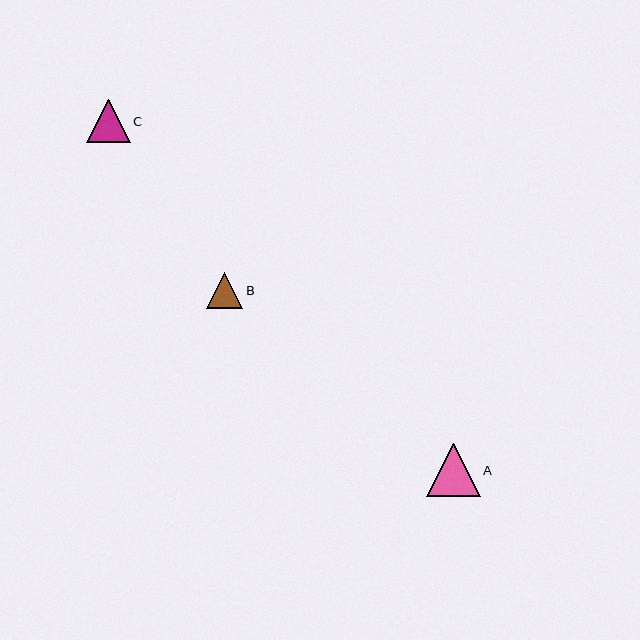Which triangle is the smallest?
Triangle B is the smallest with a size of approximately 37 pixels.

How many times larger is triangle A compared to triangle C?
Triangle A is approximately 1.2 times the size of triangle C.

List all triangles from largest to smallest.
From largest to smallest: A, C, B.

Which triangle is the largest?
Triangle A is the largest with a size of approximately 53 pixels.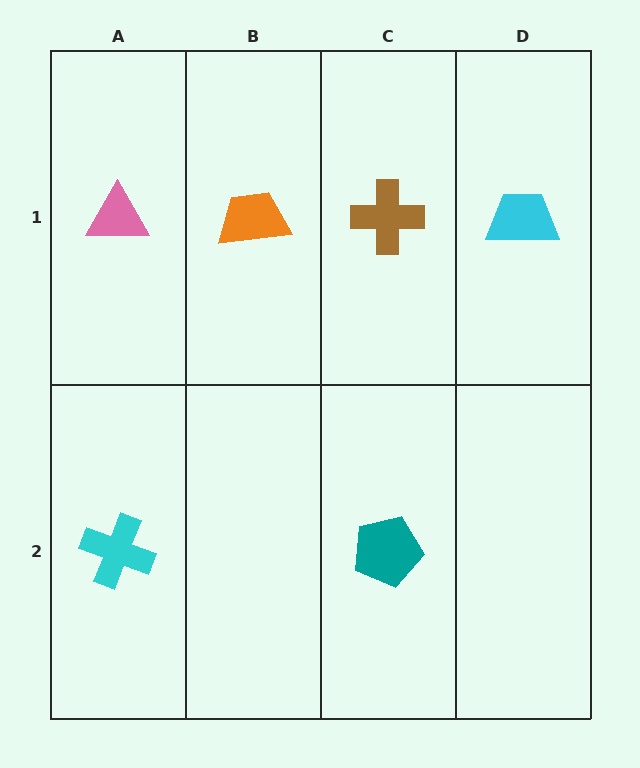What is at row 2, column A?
A cyan cross.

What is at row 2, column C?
A teal pentagon.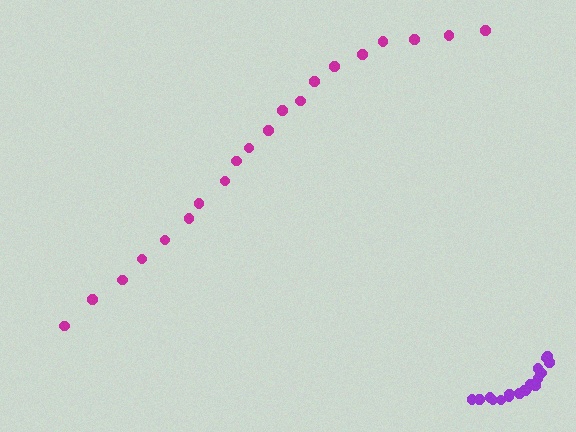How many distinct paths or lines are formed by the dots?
There are 2 distinct paths.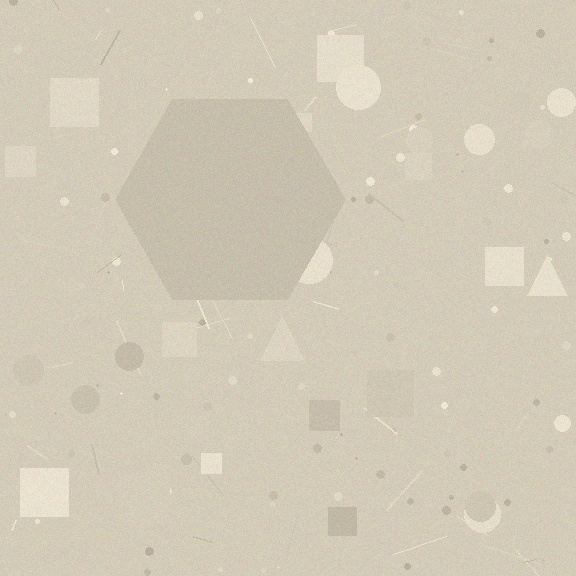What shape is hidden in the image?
A hexagon is hidden in the image.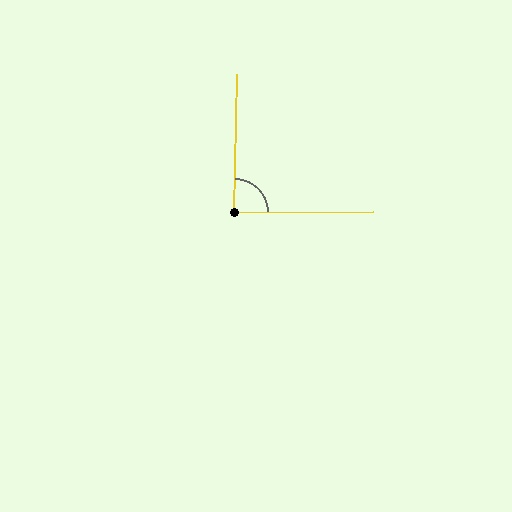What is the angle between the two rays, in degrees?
Approximately 88 degrees.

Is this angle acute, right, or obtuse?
It is approximately a right angle.